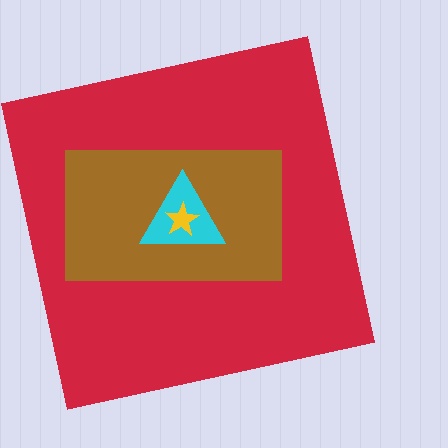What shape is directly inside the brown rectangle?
The cyan triangle.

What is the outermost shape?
The red square.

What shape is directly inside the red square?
The brown rectangle.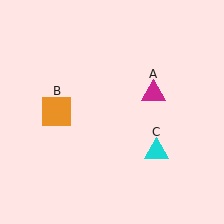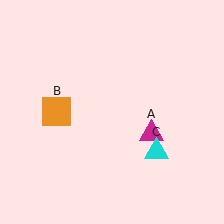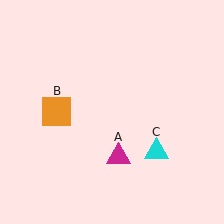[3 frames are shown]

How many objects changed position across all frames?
1 object changed position: magenta triangle (object A).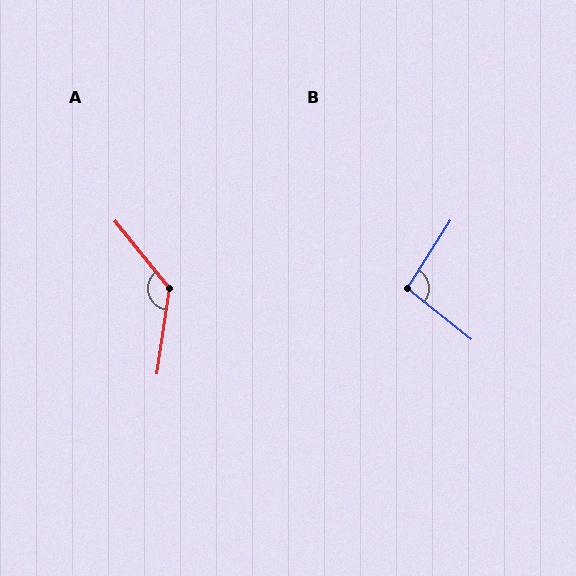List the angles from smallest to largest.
B (96°), A (133°).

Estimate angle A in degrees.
Approximately 133 degrees.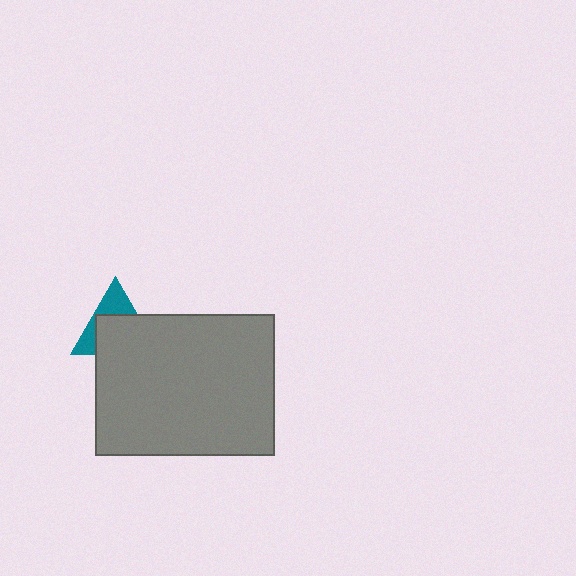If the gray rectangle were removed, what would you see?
You would see the complete teal triangle.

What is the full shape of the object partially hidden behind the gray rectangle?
The partially hidden object is a teal triangle.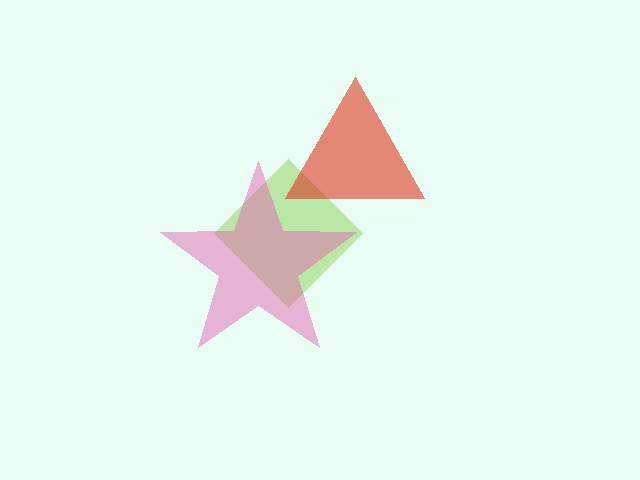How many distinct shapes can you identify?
There are 3 distinct shapes: a lime diamond, a pink star, a red triangle.